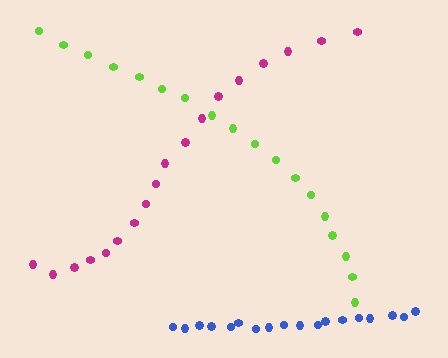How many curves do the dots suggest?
There are 3 distinct paths.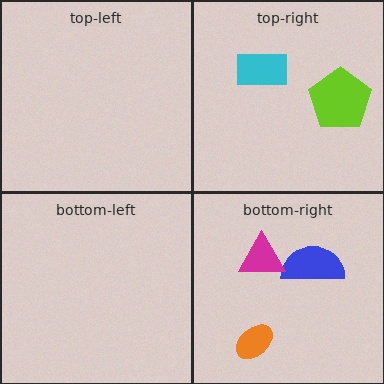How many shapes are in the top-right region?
2.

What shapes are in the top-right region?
The cyan rectangle, the lime pentagon.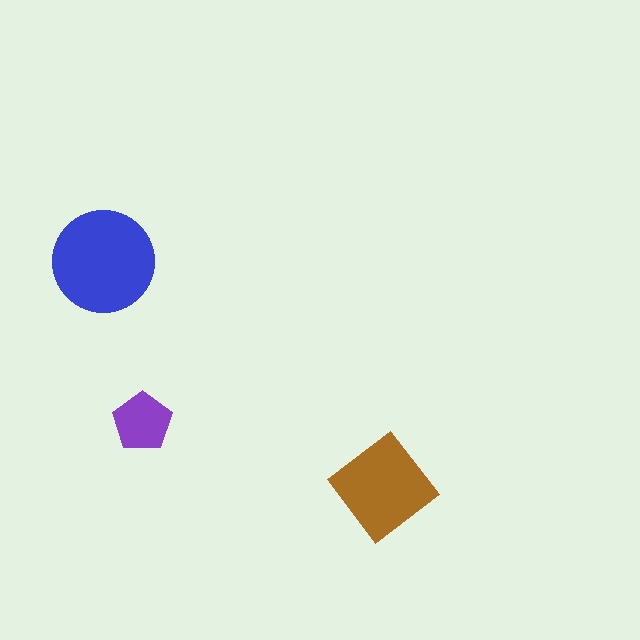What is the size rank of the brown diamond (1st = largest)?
2nd.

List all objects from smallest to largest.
The purple pentagon, the brown diamond, the blue circle.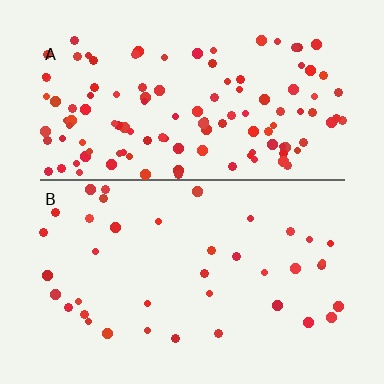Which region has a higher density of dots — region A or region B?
A (the top).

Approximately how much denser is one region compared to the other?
Approximately 3.0× — region A over region B.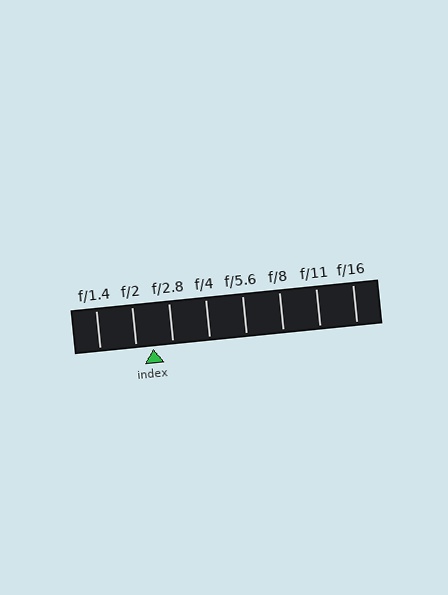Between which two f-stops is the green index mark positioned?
The index mark is between f/2 and f/2.8.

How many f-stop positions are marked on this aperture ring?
There are 8 f-stop positions marked.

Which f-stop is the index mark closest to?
The index mark is closest to f/2.